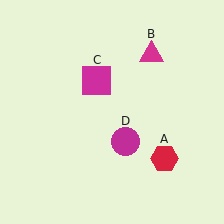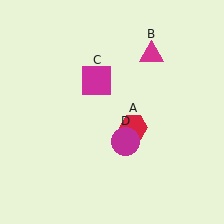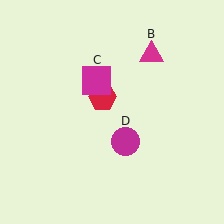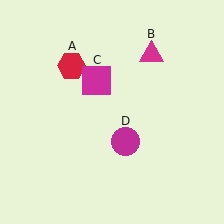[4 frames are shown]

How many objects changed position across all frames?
1 object changed position: red hexagon (object A).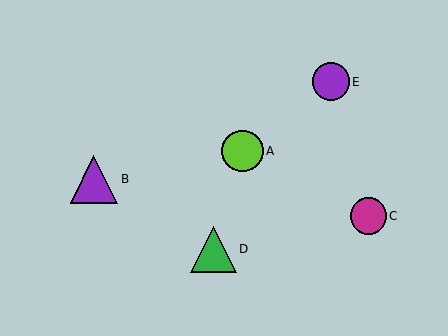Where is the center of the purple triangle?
The center of the purple triangle is at (94, 179).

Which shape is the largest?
The purple triangle (labeled B) is the largest.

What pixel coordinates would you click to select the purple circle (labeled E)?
Click at (331, 82) to select the purple circle E.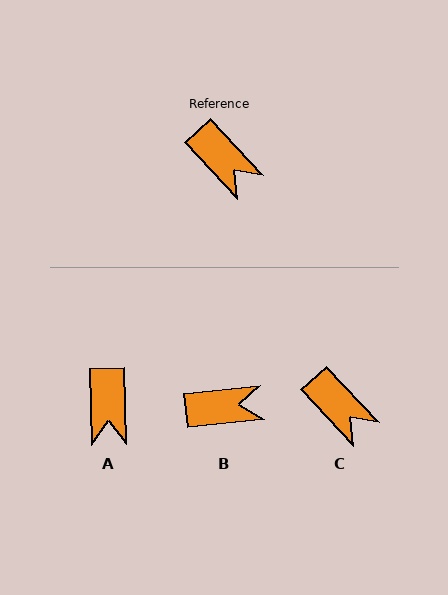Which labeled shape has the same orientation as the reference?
C.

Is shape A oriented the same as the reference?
No, it is off by about 42 degrees.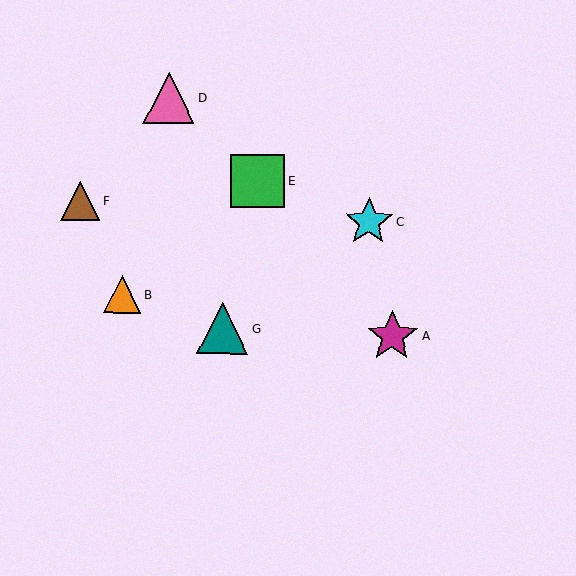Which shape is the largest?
The green square (labeled E) is the largest.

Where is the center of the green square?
The center of the green square is at (258, 181).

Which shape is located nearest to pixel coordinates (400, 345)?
The magenta star (labeled A) at (392, 336) is nearest to that location.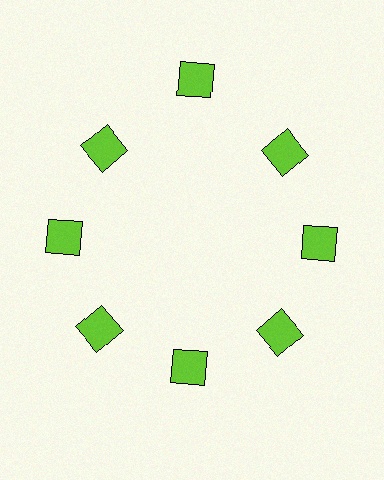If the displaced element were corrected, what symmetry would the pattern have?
It would have 8-fold rotational symmetry — the pattern would map onto itself every 45 degrees.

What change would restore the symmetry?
The symmetry would be restored by moving it inward, back onto the ring so that all 8 squares sit at equal angles and equal distance from the center.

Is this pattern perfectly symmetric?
No. The 8 lime squares are arranged in a ring, but one element near the 12 o'clock position is pushed outward from the center, breaking the 8-fold rotational symmetry.